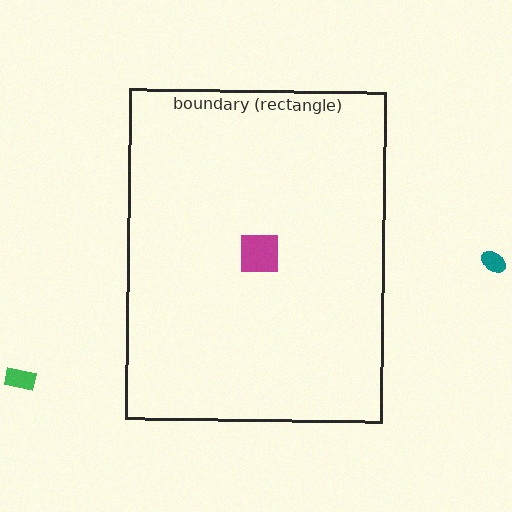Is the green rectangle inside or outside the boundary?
Outside.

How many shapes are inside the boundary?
1 inside, 2 outside.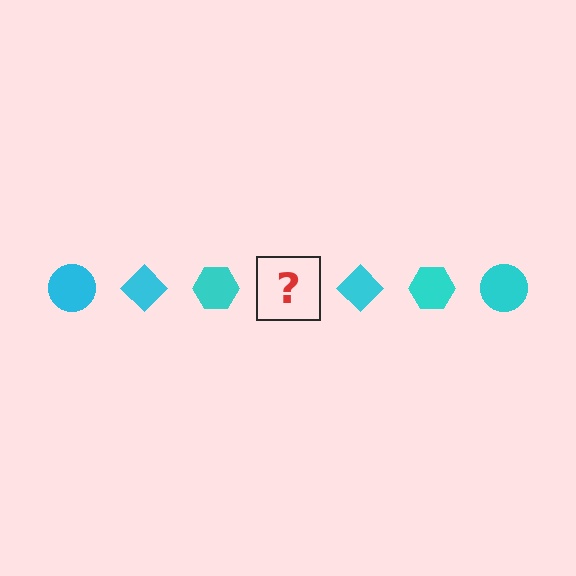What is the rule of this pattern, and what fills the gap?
The rule is that the pattern cycles through circle, diamond, hexagon shapes in cyan. The gap should be filled with a cyan circle.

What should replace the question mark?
The question mark should be replaced with a cyan circle.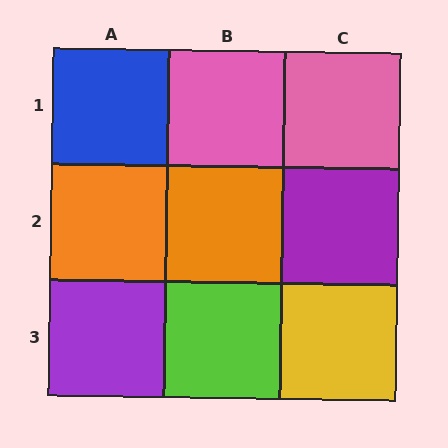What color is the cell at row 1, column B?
Pink.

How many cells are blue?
1 cell is blue.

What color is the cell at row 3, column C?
Yellow.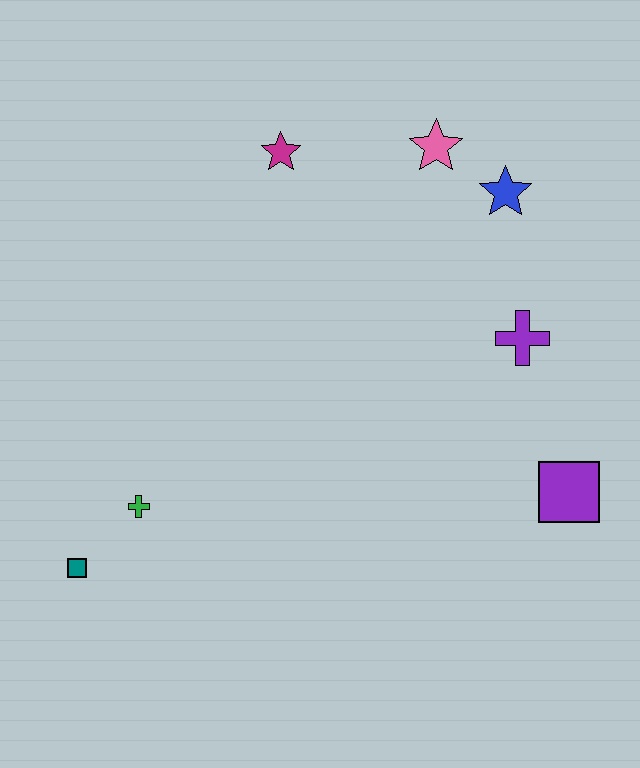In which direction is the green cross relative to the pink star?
The green cross is below the pink star.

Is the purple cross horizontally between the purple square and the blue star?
Yes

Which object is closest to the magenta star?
The pink star is closest to the magenta star.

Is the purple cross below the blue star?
Yes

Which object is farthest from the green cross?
The blue star is farthest from the green cross.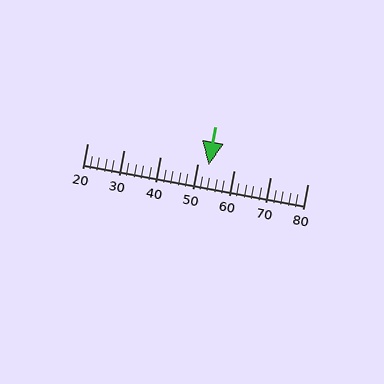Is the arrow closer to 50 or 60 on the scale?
The arrow is closer to 50.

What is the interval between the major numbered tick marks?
The major tick marks are spaced 10 units apart.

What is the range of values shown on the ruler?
The ruler shows values from 20 to 80.